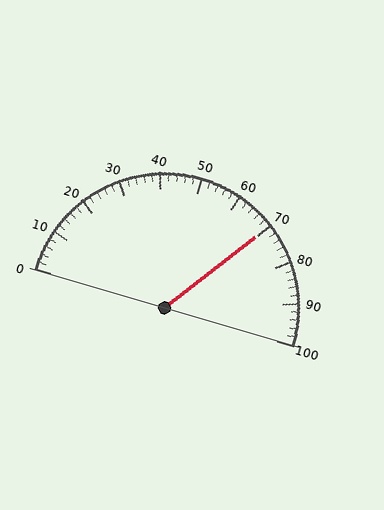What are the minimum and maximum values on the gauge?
The gauge ranges from 0 to 100.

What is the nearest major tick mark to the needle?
The nearest major tick mark is 70.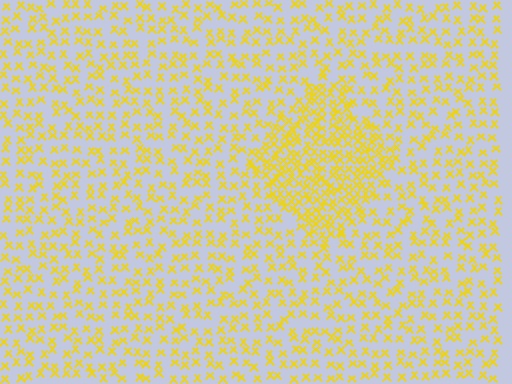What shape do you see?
I see a diamond.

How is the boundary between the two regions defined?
The boundary is defined by a change in element density (approximately 2.1x ratio). All elements are the same color, size, and shape.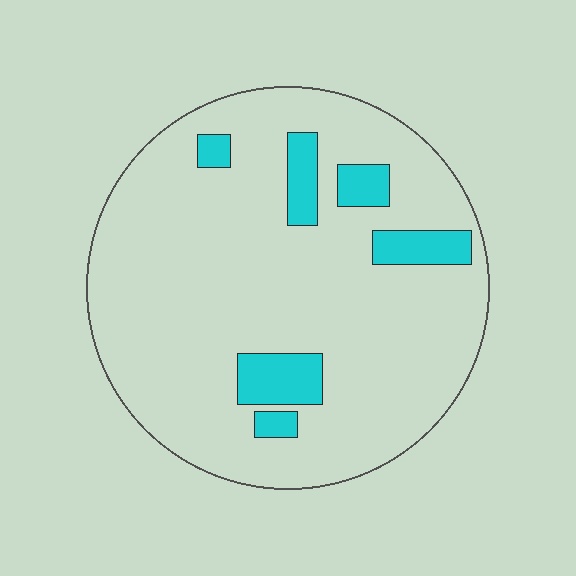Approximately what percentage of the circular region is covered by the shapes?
Approximately 10%.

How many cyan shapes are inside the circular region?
6.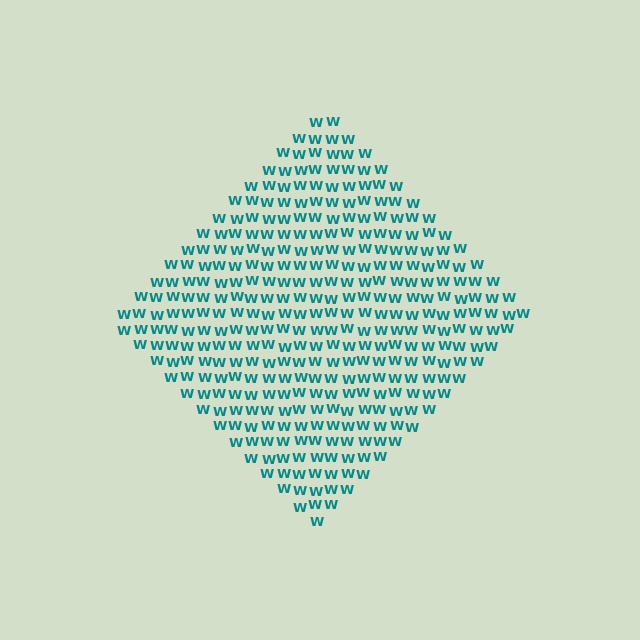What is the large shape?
The large shape is a diamond.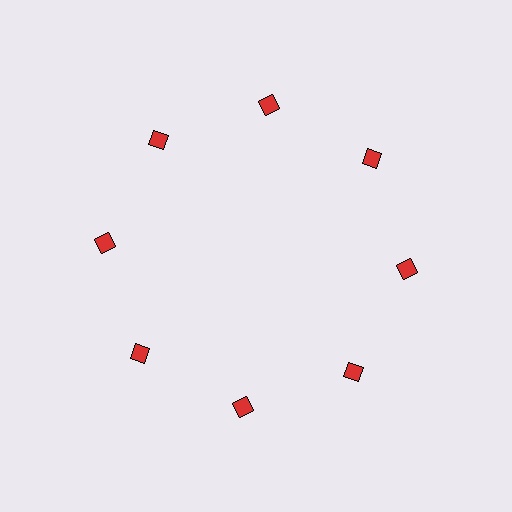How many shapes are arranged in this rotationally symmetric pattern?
There are 8 shapes, arranged in 8 groups of 1.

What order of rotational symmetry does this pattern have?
This pattern has 8-fold rotational symmetry.